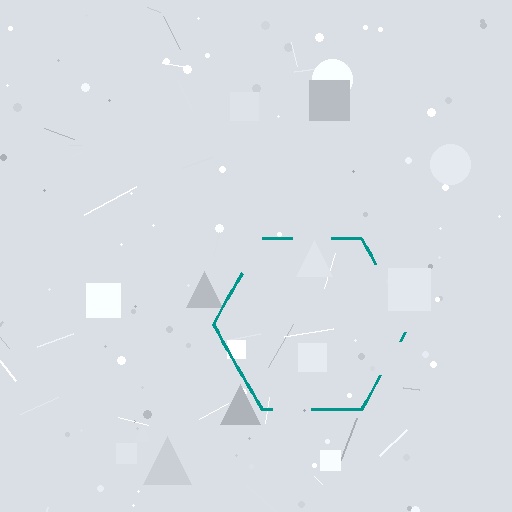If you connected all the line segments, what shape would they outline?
They would outline a hexagon.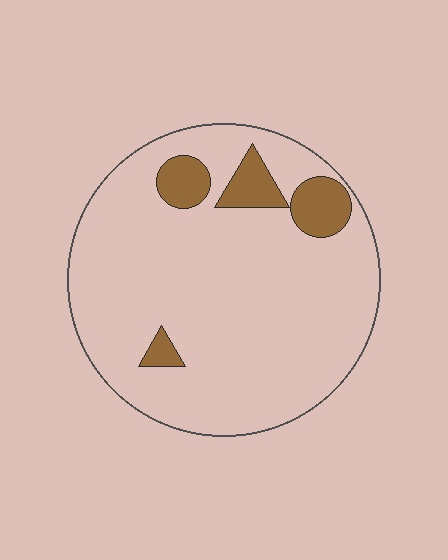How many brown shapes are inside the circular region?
4.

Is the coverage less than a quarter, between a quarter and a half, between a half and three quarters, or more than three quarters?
Less than a quarter.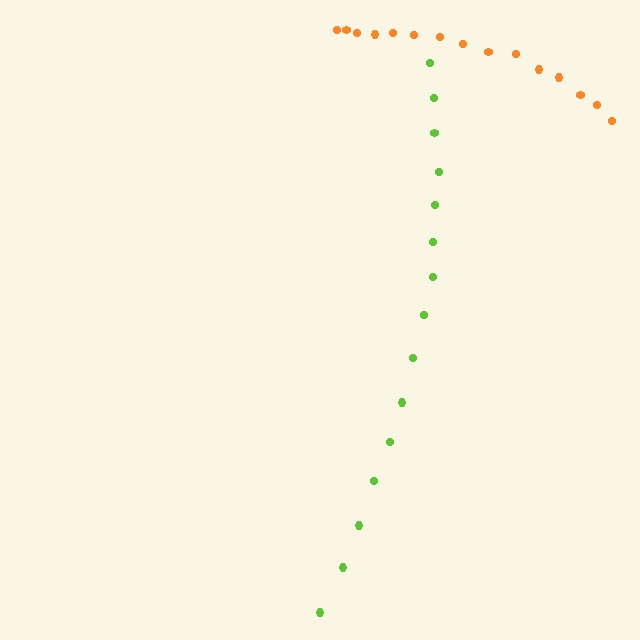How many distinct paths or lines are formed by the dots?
There are 2 distinct paths.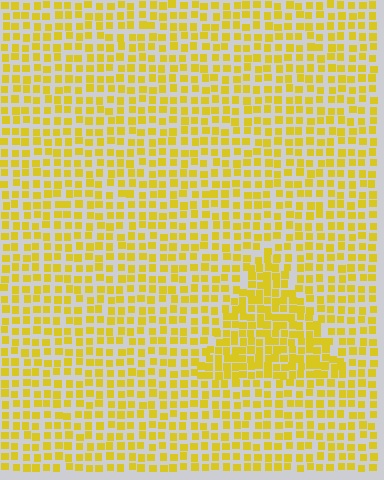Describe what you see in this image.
The image contains small yellow elements arranged at two different densities. A triangle-shaped region is visible where the elements are more densely packed than the surrounding area.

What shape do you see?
I see a triangle.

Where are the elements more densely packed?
The elements are more densely packed inside the triangle boundary.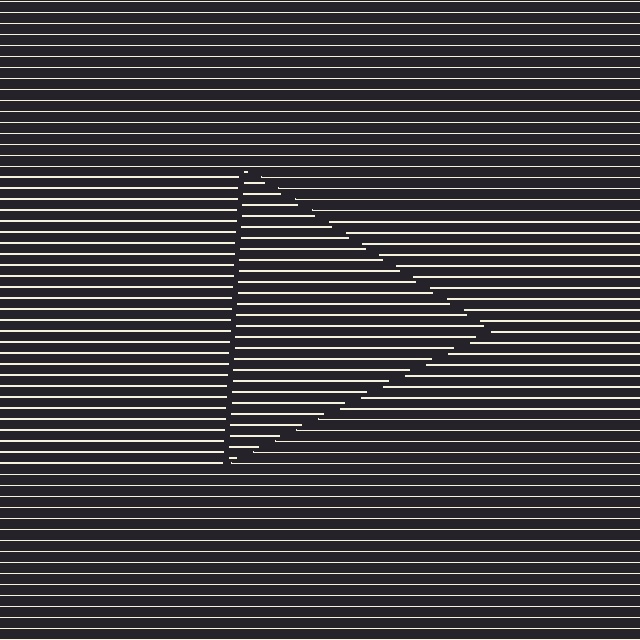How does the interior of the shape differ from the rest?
The interior of the shape contains the same grating, shifted by half a period — the contour is defined by the phase discontinuity where line-ends from the inner and outer gratings abut.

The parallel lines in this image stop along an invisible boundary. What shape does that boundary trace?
An illusory triangle. The interior of the shape contains the same grating, shifted by half a period — the contour is defined by the phase discontinuity where line-ends from the inner and outer gratings abut.